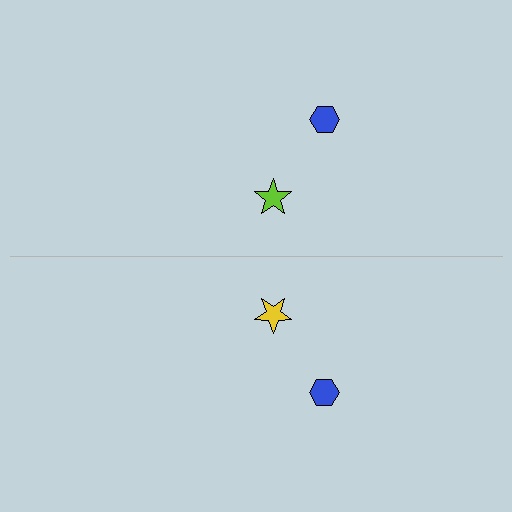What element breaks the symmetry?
The yellow star on the bottom side breaks the symmetry — its mirror counterpart is lime.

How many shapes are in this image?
There are 4 shapes in this image.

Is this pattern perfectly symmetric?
No, the pattern is not perfectly symmetric. The yellow star on the bottom side breaks the symmetry — its mirror counterpart is lime.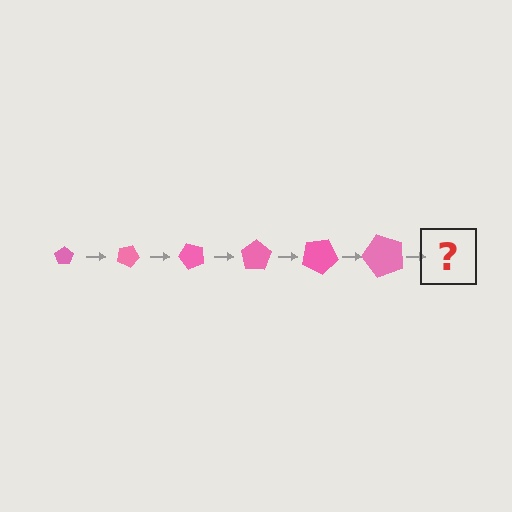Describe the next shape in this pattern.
It should be a pentagon, larger than the previous one and rotated 150 degrees from the start.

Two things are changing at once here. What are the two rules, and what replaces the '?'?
The two rules are that the pentagon grows larger each step and it rotates 25 degrees each step. The '?' should be a pentagon, larger than the previous one and rotated 150 degrees from the start.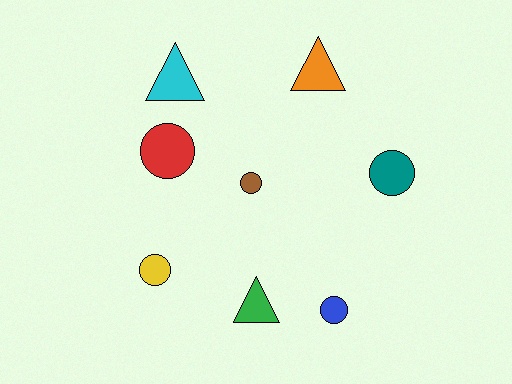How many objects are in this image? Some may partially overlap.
There are 8 objects.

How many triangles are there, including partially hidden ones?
There are 3 triangles.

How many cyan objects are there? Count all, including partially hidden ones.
There is 1 cyan object.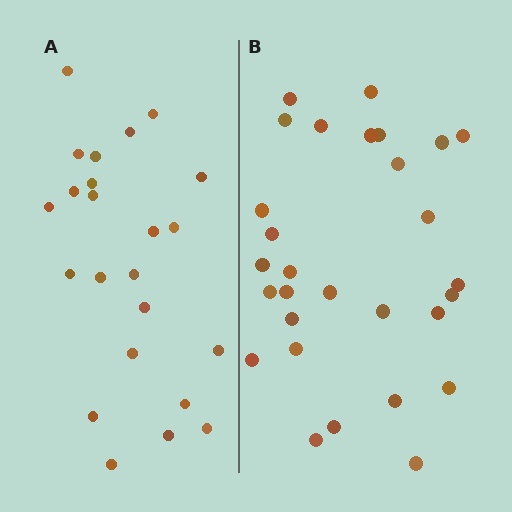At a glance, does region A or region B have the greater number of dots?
Region B (the right region) has more dots.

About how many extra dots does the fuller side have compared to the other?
Region B has about 6 more dots than region A.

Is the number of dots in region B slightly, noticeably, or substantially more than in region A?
Region B has noticeably more, but not dramatically so. The ratio is roughly 1.3 to 1.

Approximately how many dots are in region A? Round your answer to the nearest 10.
About 20 dots. (The exact count is 23, which rounds to 20.)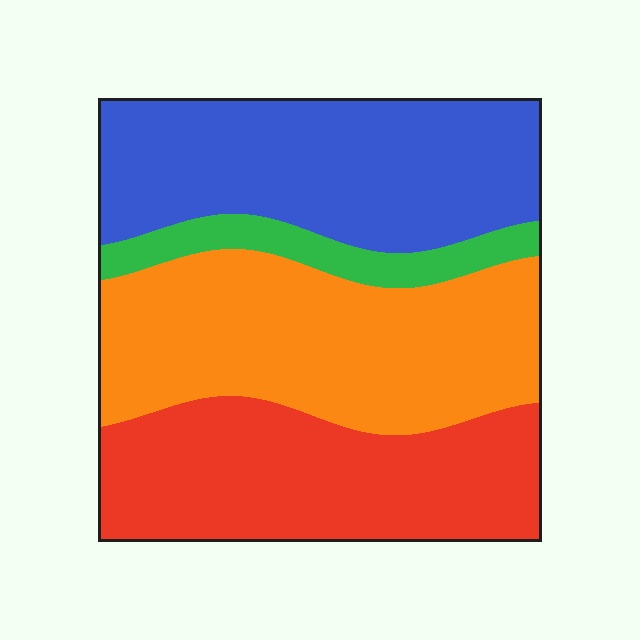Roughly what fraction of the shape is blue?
Blue covers 30% of the shape.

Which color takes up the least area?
Green, at roughly 10%.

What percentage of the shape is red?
Red takes up between a quarter and a half of the shape.